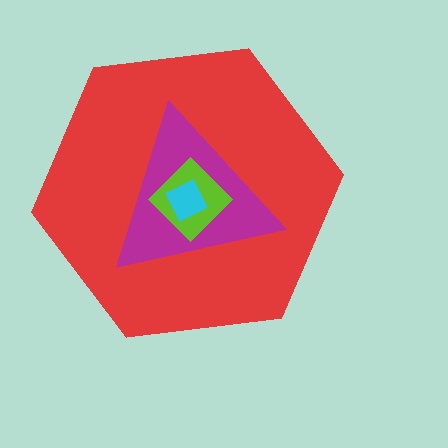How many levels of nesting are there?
4.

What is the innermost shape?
The cyan square.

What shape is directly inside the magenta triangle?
The lime diamond.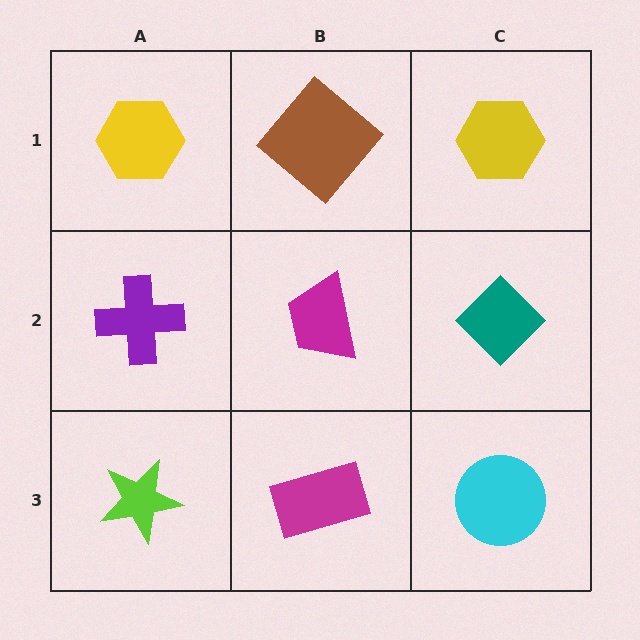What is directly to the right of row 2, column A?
A magenta trapezoid.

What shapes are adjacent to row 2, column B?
A brown diamond (row 1, column B), a magenta rectangle (row 3, column B), a purple cross (row 2, column A), a teal diamond (row 2, column C).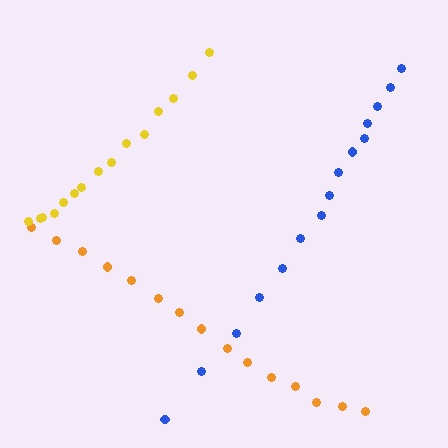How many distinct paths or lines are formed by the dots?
There are 3 distinct paths.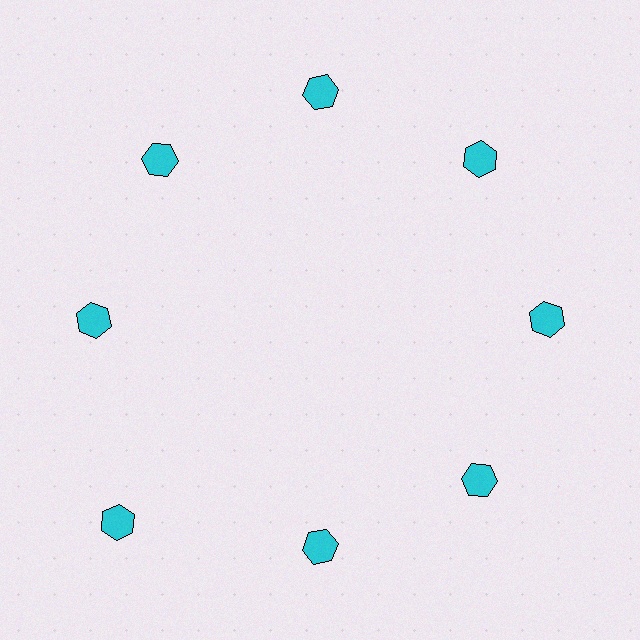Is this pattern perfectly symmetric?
No. The 8 cyan hexagons are arranged in a ring, but one element near the 8 o'clock position is pushed outward from the center, breaking the 8-fold rotational symmetry.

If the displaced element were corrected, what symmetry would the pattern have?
It would have 8-fold rotational symmetry — the pattern would map onto itself every 45 degrees.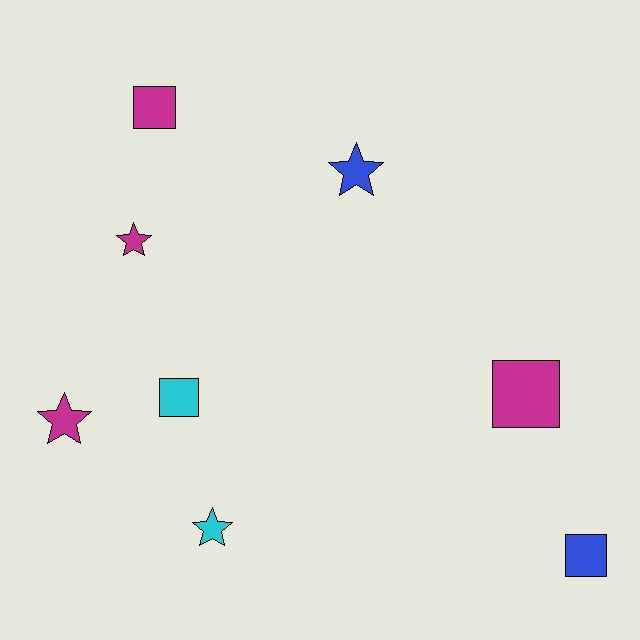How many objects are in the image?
There are 8 objects.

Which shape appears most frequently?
Square, with 4 objects.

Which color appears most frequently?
Magenta, with 4 objects.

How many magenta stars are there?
There are 2 magenta stars.